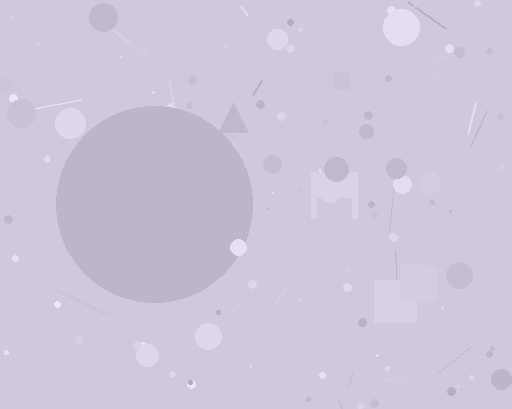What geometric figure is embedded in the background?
A circle is embedded in the background.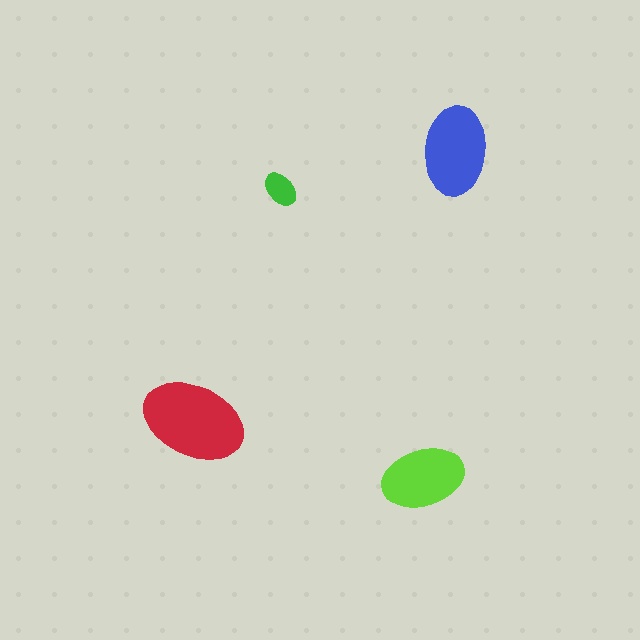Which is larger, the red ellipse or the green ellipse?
The red one.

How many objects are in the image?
There are 4 objects in the image.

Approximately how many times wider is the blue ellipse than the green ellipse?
About 2.5 times wider.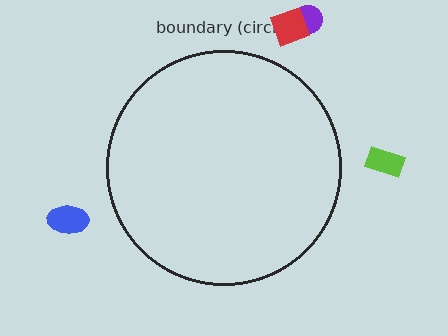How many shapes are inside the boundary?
0 inside, 4 outside.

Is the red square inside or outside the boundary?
Outside.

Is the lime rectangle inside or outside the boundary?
Outside.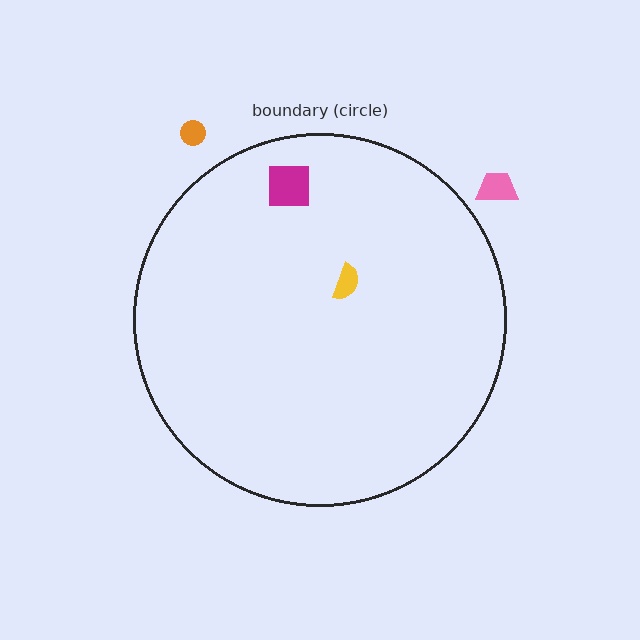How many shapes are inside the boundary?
2 inside, 2 outside.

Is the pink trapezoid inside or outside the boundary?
Outside.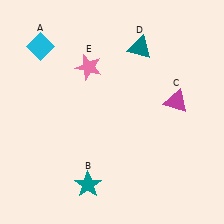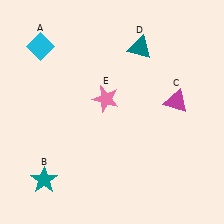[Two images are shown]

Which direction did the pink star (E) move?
The pink star (E) moved down.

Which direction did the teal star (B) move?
The teal star (B) moved left.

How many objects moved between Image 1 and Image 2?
2 objects moved between the two images.